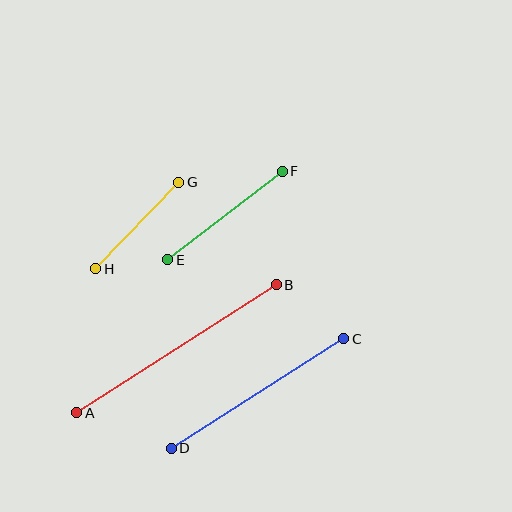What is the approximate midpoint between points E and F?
The midpoint is at approximately (225, 216) pixels.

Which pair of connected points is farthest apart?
Points A and B are farthest apart.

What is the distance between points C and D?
The distance is approximately 204 pixels.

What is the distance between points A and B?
The distance is approximately 237 pixels.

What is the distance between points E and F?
The distance is approximately 145 pixels.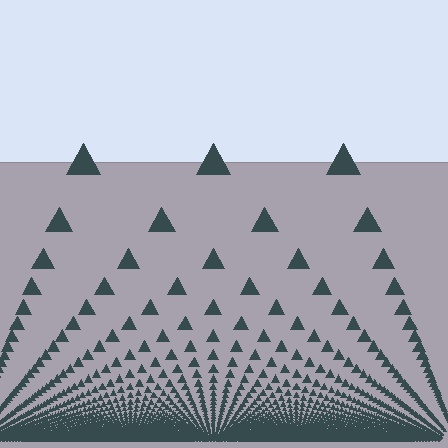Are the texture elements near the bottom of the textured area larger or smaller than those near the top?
Smaller. The gradient is inverted — elements near the bottom are smaller and denser.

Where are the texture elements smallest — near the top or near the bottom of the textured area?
Near the bottom.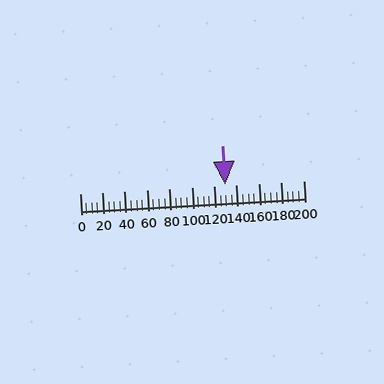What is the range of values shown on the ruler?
The ruler shows values from 0 to 200.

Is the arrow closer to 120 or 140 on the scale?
The arrow is closer to 140.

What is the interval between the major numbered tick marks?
The major tick marks are spaced 20 units apart.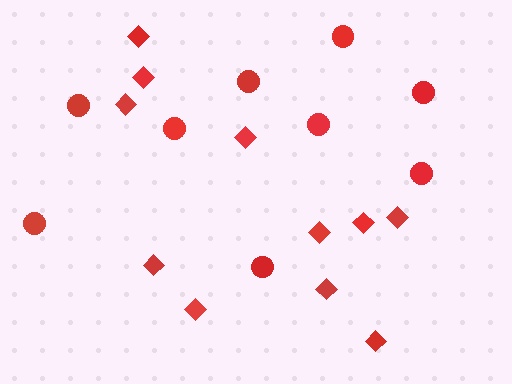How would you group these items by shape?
There are 2 groups: one group of diamonds (11) and one group of circles (9).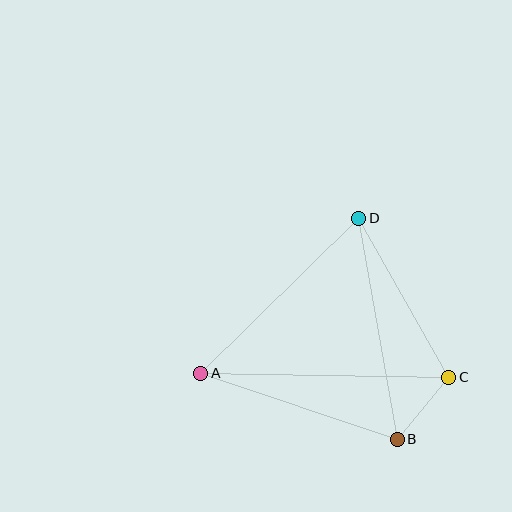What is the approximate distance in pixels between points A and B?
The distance between A and B is approximately 207 pixels.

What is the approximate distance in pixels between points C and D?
The distance between C and D is approximately 183 pixels.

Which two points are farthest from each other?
Points A and C are farthest from each other.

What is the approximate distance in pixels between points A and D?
The distance between A and D is approximately 221 pixels.